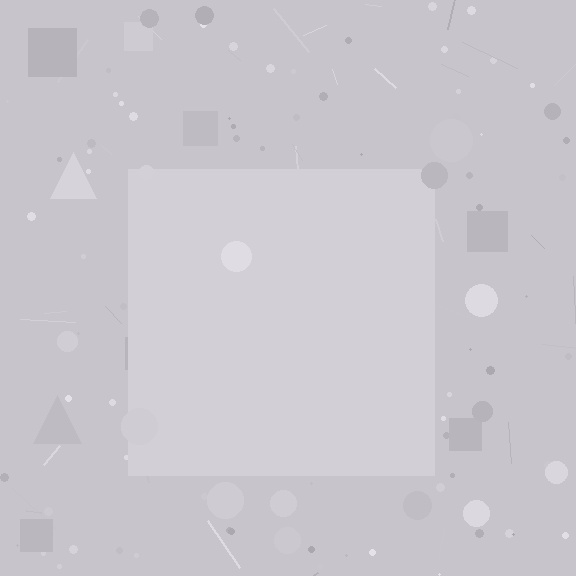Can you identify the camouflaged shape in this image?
The camouflaged shape is a square.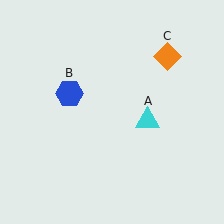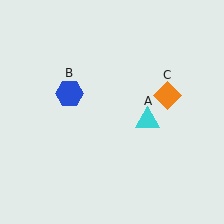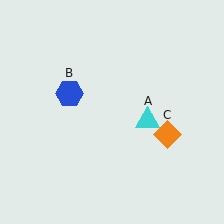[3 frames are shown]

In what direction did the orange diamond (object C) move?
The orange diamond (object C) moved down.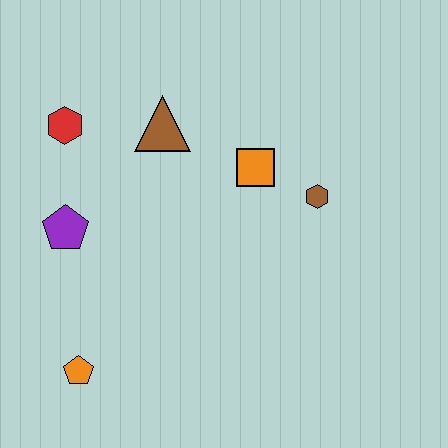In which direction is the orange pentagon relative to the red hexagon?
The orange pentagon is below the red hexagon.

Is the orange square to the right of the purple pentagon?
Yes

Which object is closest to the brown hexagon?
The orange square is closest to the brown hexagon.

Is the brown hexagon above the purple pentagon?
Yes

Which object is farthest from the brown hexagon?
The orange pentagon is farthest from the brown hexagon.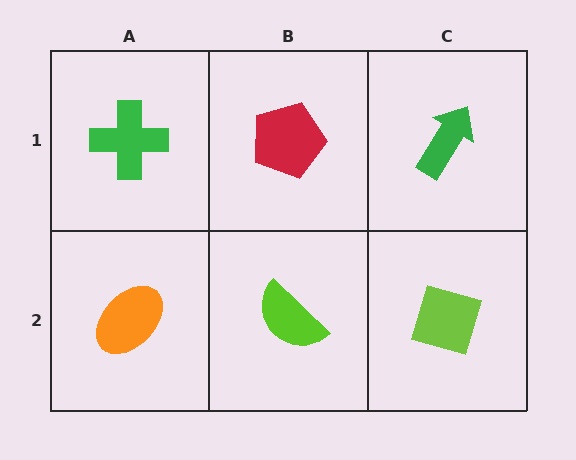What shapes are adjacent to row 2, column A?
A green cross (row 1, column A), a lime semicircle (row 2, column B).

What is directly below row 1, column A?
An orange ellipse.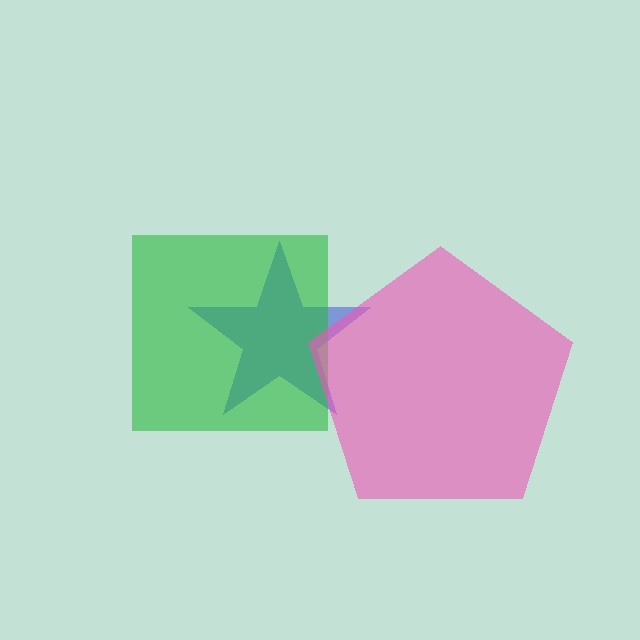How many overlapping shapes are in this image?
There are 3 overlapping shapes in the image.